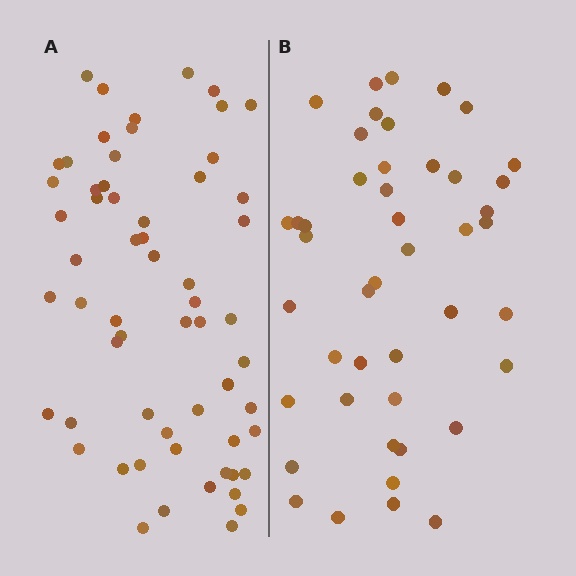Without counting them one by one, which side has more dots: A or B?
Region A (the left region) has more dots.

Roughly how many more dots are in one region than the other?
Region A has approximately 15 more dots than region B.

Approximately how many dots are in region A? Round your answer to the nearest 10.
About 60 dots.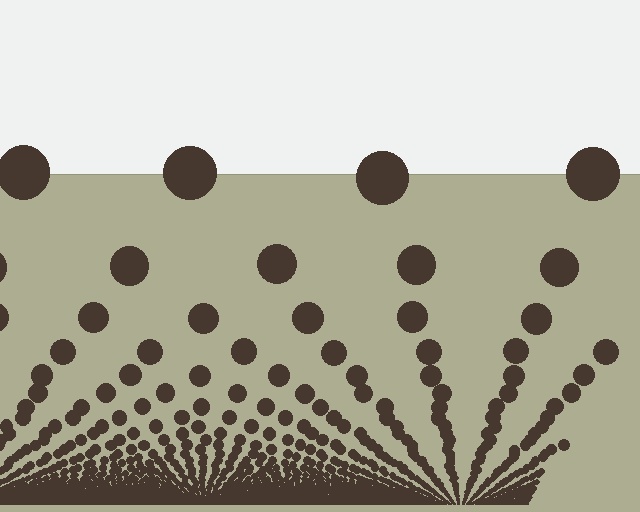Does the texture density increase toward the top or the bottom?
Density increases toward the bottom.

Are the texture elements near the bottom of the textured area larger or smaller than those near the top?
Smaller. The gradient is inverted — elements near the bottom are smaller and denser.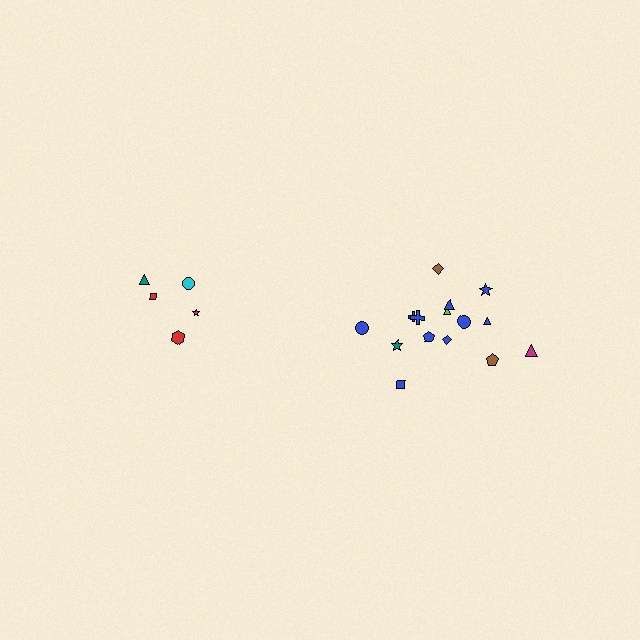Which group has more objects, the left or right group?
The right group.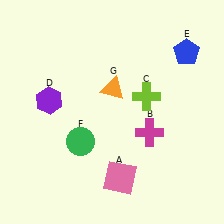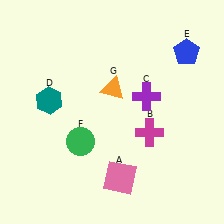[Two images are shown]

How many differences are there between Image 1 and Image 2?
There are 2 differences between the two images.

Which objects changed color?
C changed from lime to purple. D changed from purple to teal.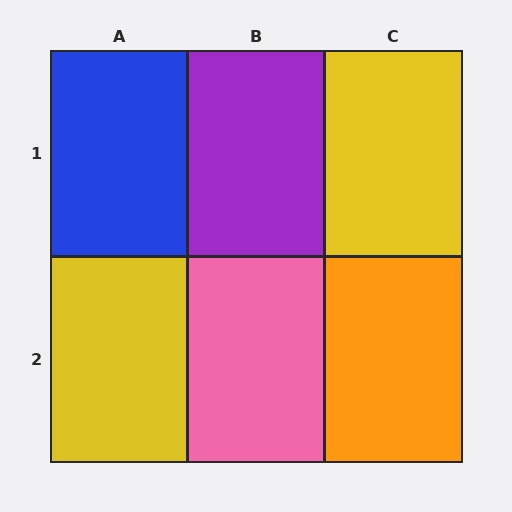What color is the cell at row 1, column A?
Blue.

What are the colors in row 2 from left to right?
Yellow, pink, orange.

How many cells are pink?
1 cell is pink.